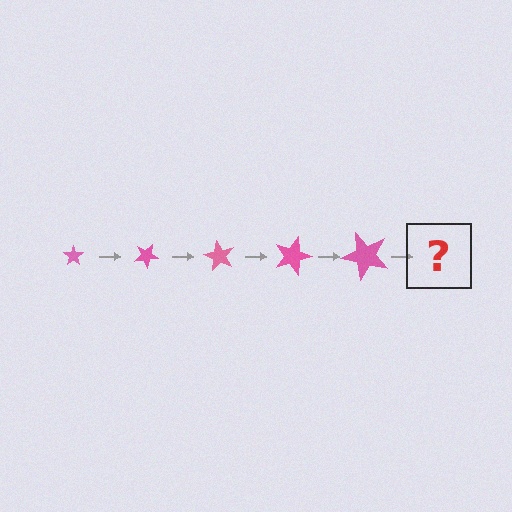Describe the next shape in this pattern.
It should be a star, larger than the previous one and rotated 150 degrees from the start.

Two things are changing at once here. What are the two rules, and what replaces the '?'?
The two rules are that the star grows larger each step and it rotates 30 degrees each step. The '?' should be a star, larger than the previous one and rotated 150 degrees from the start.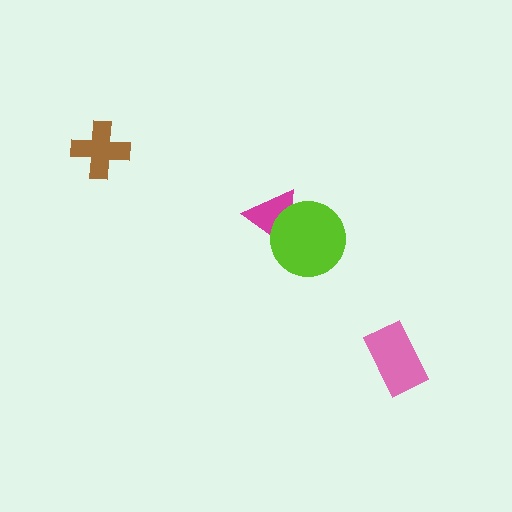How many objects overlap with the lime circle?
1 object overlaps with the lime circle.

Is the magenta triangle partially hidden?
Yes, it is partially covered by another shape.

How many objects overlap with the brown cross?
0 objects overlap with the brown cross.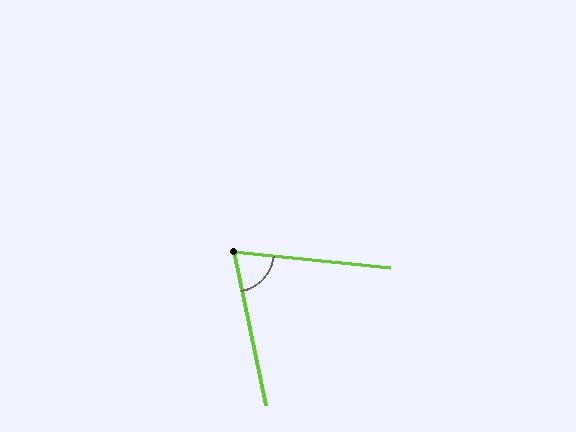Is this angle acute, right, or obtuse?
It is acute.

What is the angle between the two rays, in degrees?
Approximately 73 degrees.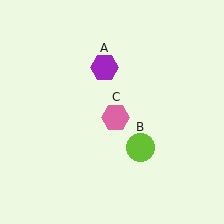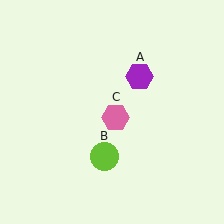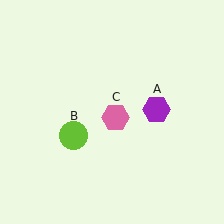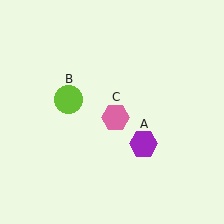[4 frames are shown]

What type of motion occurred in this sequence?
The purple hexagon (object A), lime circle (object B) rotated clockwise around the center of the scene.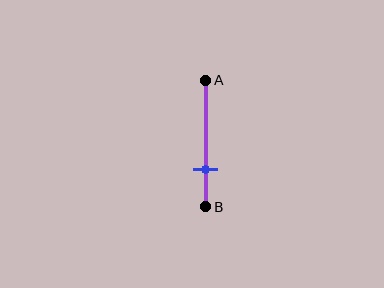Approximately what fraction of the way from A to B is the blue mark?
The blue mark is approximately 70% of the way from A to B.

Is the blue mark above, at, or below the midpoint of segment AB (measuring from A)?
The blue mark is below the midpoint of segment AB.